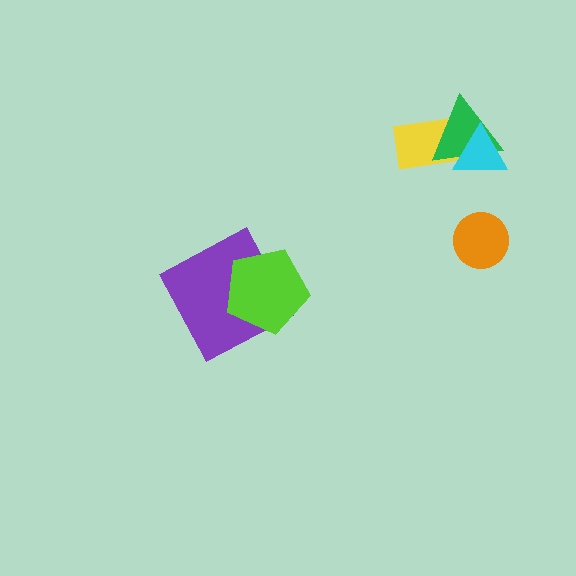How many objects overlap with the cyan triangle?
2 objects overlap with the cyan triangle.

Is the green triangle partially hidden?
Yes, it is partially covered by another shape.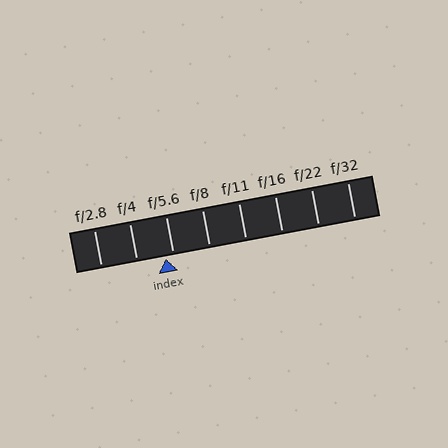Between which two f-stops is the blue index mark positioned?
The index mark is between f/4 and f/5.6.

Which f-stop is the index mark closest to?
The index mark is closest to f/5.6.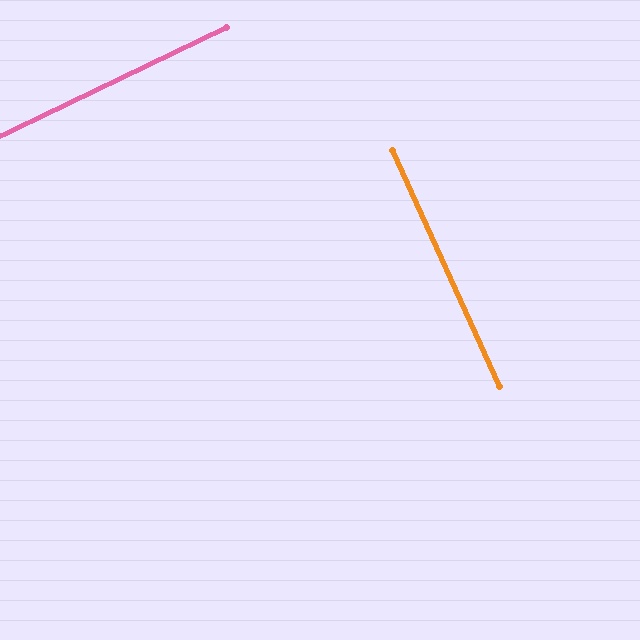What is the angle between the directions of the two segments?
Approximately 89 degrees.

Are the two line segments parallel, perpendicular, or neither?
Perpendicular — they meet at approximately 89°.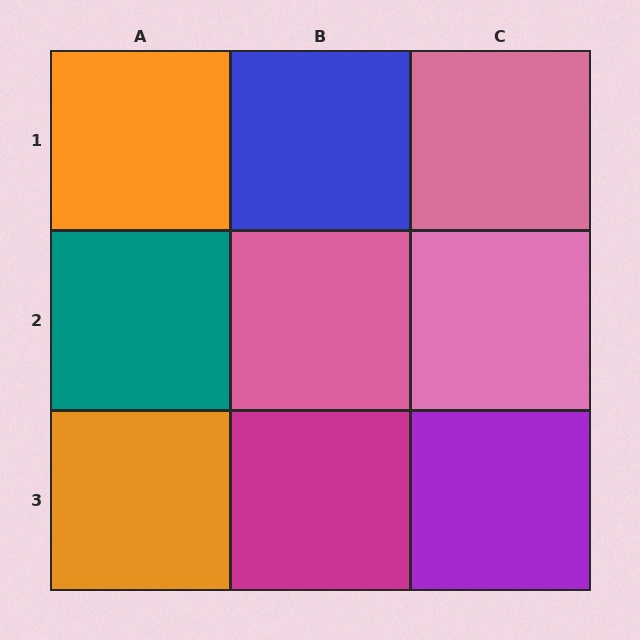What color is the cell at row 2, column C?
Pink.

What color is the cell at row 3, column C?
Purple.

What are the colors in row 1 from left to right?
Orange, blue, pink.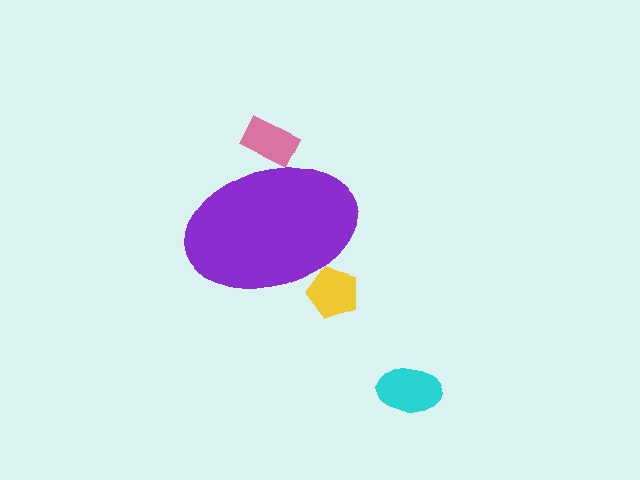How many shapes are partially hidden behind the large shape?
2 shapes are partially hidden.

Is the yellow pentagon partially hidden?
Yes, the yellow pentagon is partially hidden behind the purple ellipse.